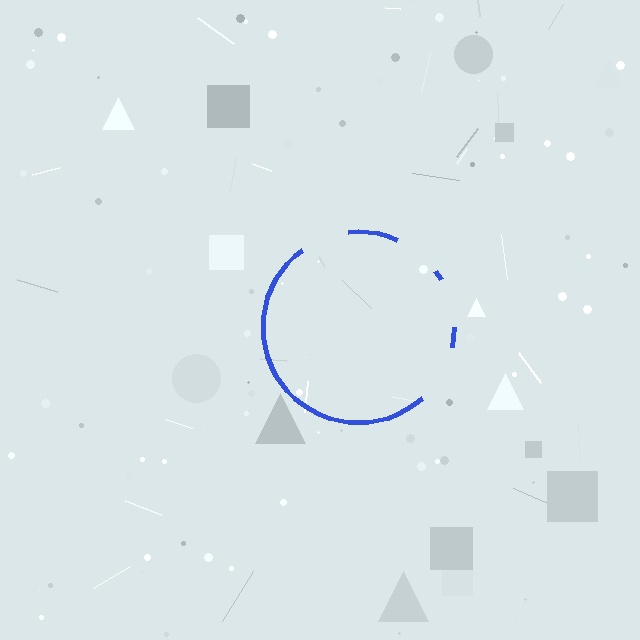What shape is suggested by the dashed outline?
The dashed outline suggests a circle.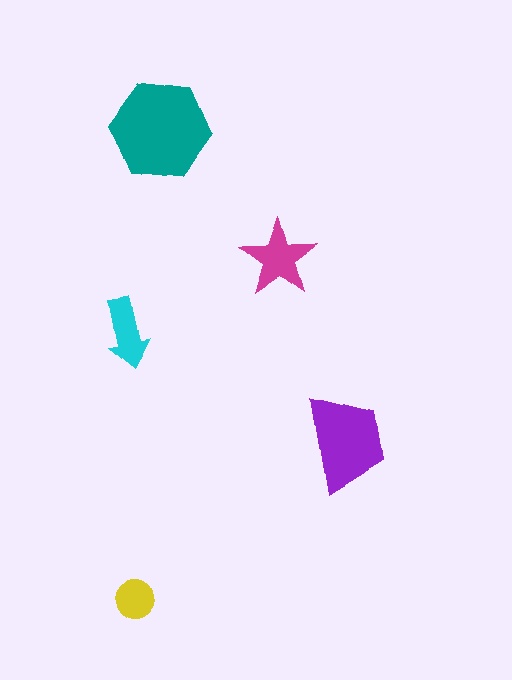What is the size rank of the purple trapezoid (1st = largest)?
2nd.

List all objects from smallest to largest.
The yellow circle, the cyan arrow, the magenta star, the purple trapezoid, the teal hexagon.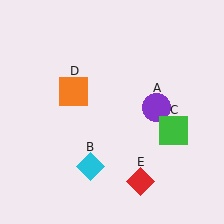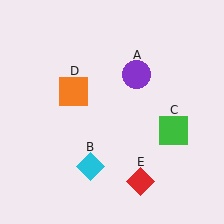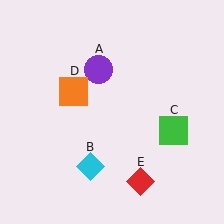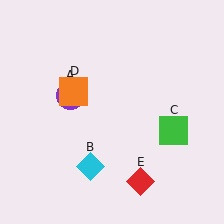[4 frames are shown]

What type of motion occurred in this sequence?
The purple circle (object A) rotated counterclockwise around the center of the scene.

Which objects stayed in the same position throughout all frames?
Cyan diamond (object B) and green square (object C) and orange square (object D) and red diamond (object E) remained stationary.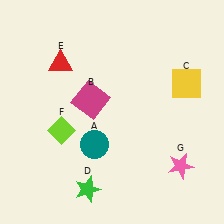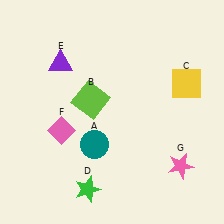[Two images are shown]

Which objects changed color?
B changed from magenta to lime. E changed from red to purple. F changed from lime to pink.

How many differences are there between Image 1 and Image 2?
There are 3 differences between the two images.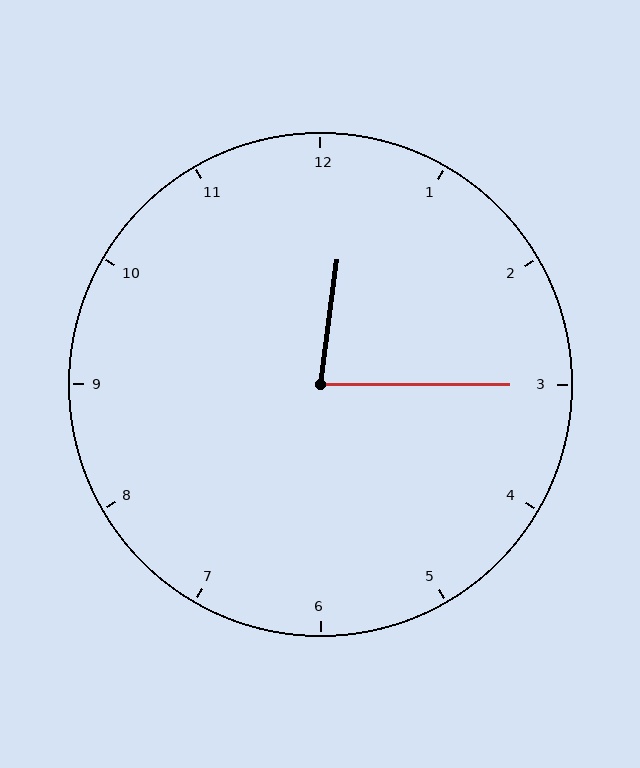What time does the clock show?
12:15.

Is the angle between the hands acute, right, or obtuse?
It is acute.